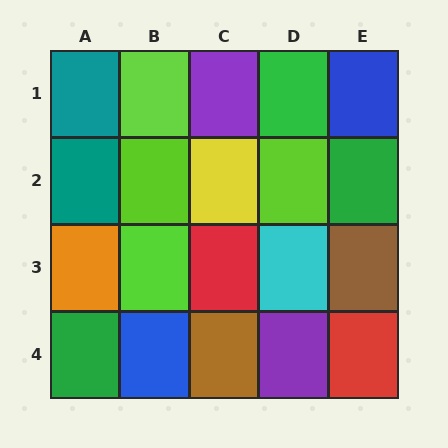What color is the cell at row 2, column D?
Lime.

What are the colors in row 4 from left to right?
Green, blue, brown, purple, red.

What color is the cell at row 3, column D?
Cyan.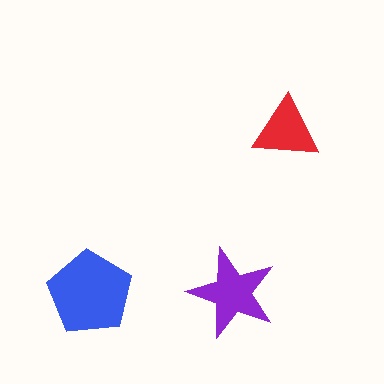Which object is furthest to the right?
The red triangle is rightmost.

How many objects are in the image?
There are 3 objects in the image.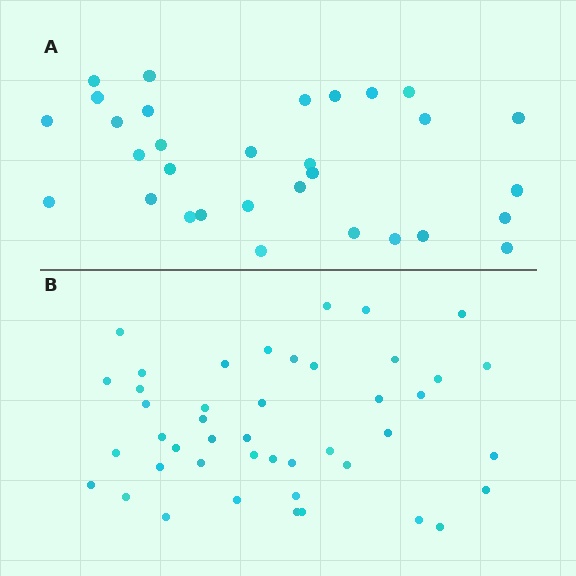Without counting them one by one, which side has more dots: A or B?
Region B (the bottom region) has more dots.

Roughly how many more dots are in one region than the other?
Region B has approximately 15 more dots than region A.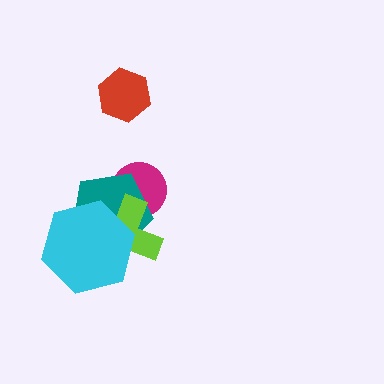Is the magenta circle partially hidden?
Yes, it is partially covered by another shape.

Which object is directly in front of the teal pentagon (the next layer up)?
The lime cross is directly in front of the teal pentagon.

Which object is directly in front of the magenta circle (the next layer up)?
The teal pentagon is directly in front of the magenta circle.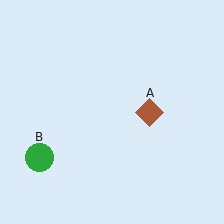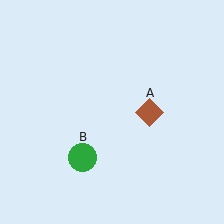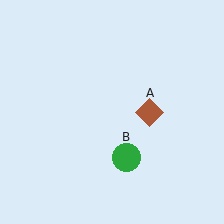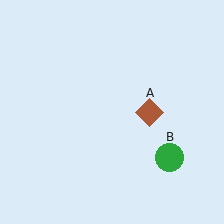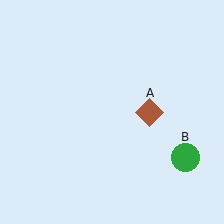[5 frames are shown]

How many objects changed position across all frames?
1 object changed position: green circle (object B).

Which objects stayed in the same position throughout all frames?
Brown diamond (object A) remained stationary.